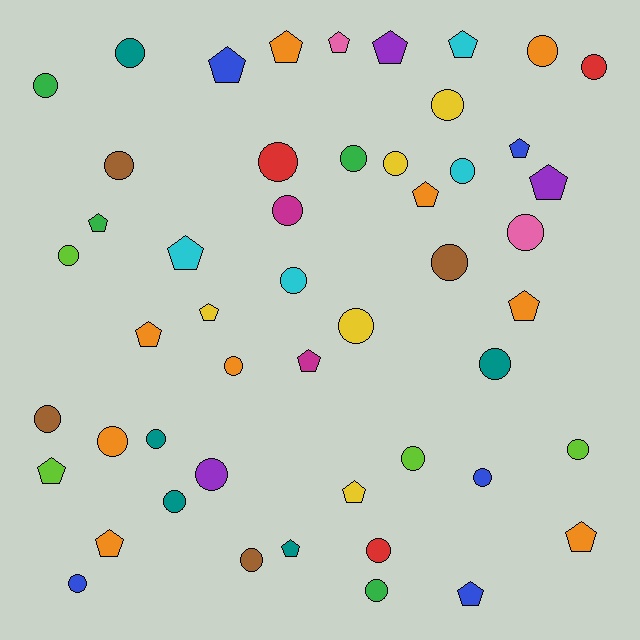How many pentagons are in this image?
There are 20 pentagons.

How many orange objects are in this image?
There are 9 orange objects.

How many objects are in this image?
There are 50 objects.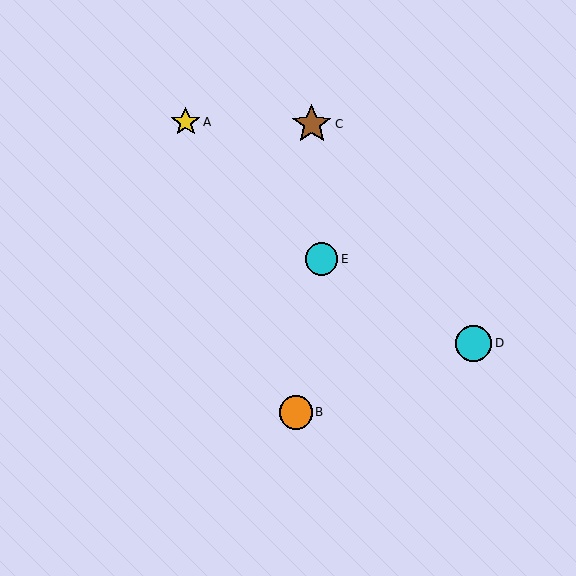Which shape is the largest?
The brown star (labeled C) is the largest.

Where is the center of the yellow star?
The center of the yellow star is at (186, 122).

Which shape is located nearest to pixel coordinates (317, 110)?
The brown star (labeled C) at (312, 124) is nearest to that location.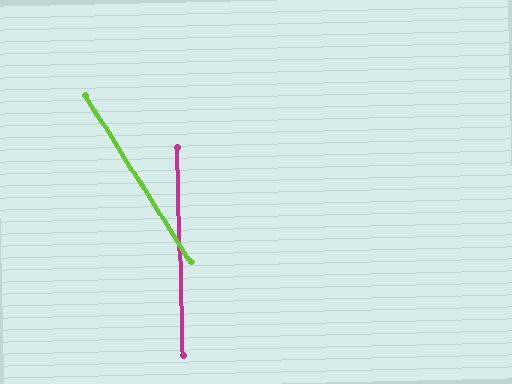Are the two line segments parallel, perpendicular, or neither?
Neither parallel nor perpendicular — they differ by about 31°.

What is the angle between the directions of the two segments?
Approximately 31 degrees.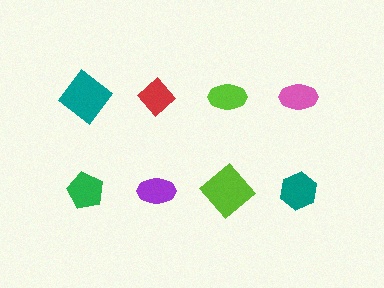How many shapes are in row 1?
4 shapes.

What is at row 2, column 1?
A green pentagon.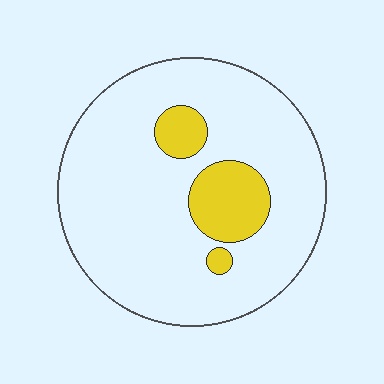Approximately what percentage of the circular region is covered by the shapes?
Approximately 15%.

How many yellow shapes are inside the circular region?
3.